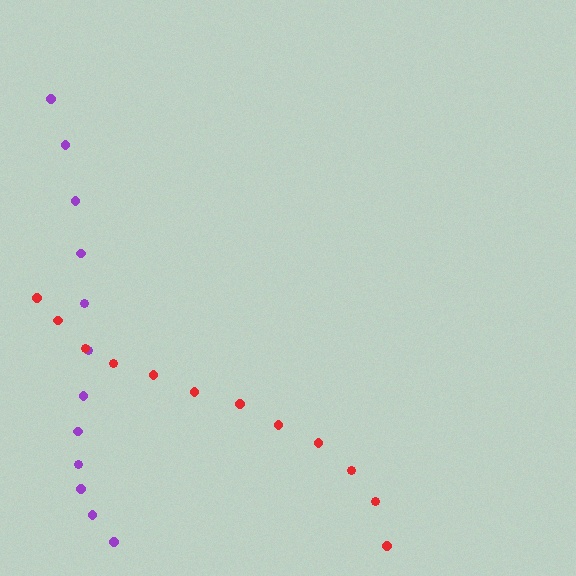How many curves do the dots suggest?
There are 2 distinct paths.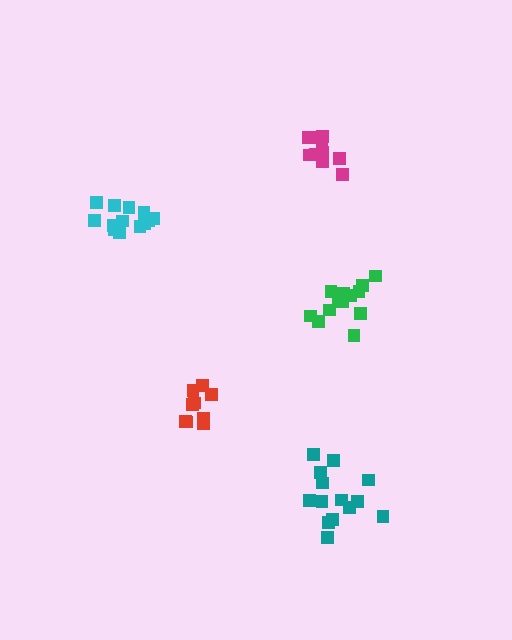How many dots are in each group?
Group 1: 9 dots, Group 2: 14 dots, Group 3: 14 dots, Group 4: 14 dots, Group 5: 10 dots (61 total).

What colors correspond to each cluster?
The clusters are colored: red, green, teal, cyan, magenta.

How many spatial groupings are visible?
There are 5 spatial groupings.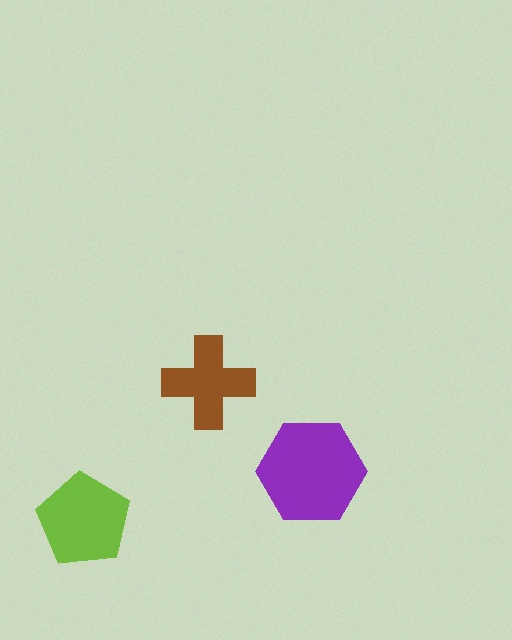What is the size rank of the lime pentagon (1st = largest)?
2nd.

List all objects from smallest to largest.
The brown cross, the lime pentagon, the purple hexagon.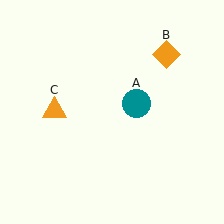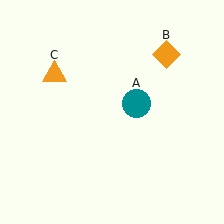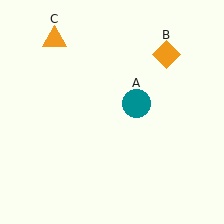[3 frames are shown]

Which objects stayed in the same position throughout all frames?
Teal circle (object A) and orange diamond (object B) remained stationary.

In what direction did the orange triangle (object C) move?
The orange triangle (object C) moved up.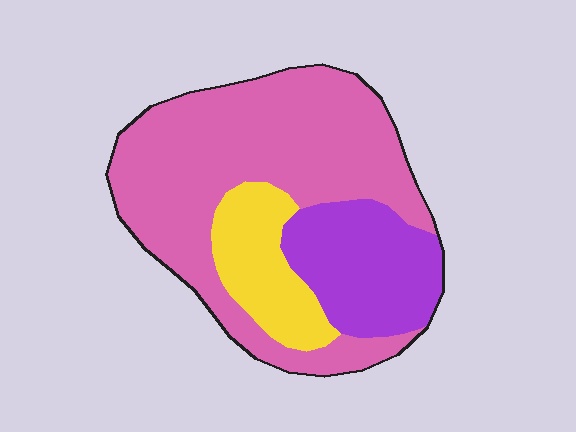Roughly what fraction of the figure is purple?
Purple takes up less than a quarter of the figure.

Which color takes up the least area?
Yellow, at roughly 15%.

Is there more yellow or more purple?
Purple.